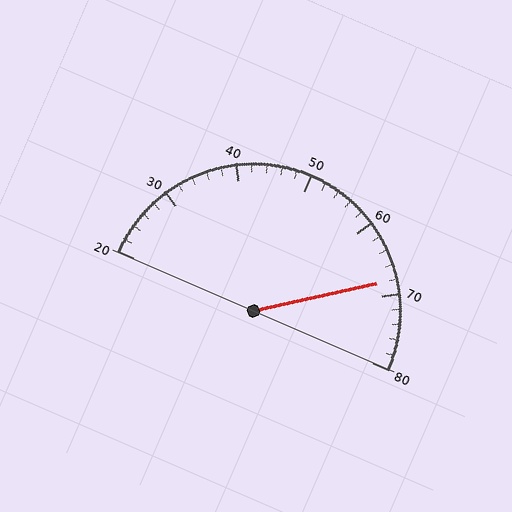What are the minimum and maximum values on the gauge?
The gauge ranges from 20 to 80.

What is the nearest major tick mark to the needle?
The nearest major tick mark is 70.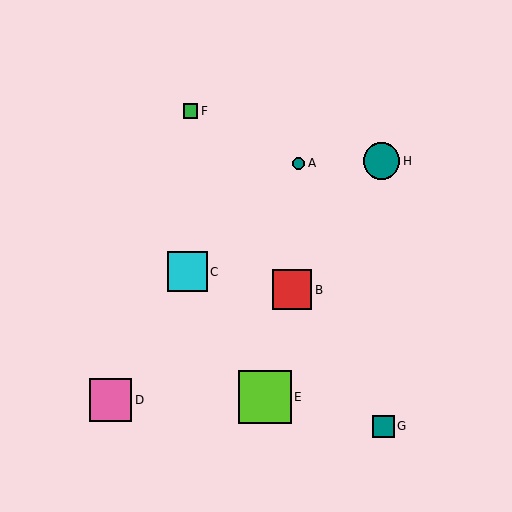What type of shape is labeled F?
Shape F is a green square.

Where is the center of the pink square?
The center of the pink square is at (110, 400).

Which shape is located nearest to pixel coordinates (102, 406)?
The pink square (labeled D) at (110, 400) is nearest to that location.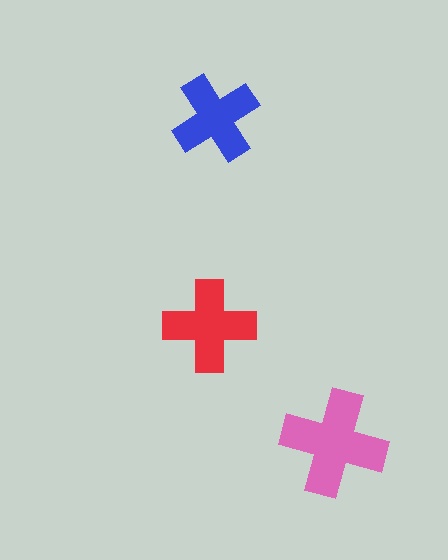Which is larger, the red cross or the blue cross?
The red one.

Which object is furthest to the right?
The pink cross is rightmost.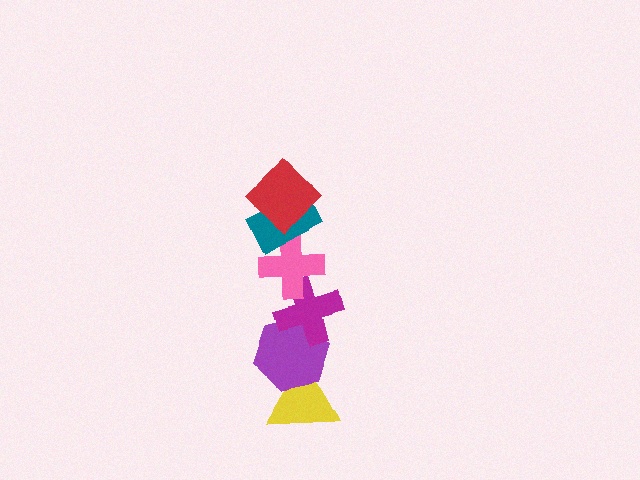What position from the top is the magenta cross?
The magenta cross is 4th from the top.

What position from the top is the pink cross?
The pink cross is 3rd from the top.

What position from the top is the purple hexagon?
The purple hexagon is 5th from the top.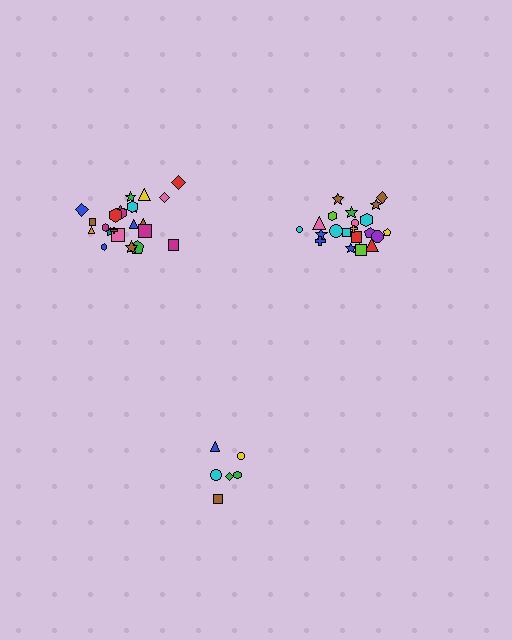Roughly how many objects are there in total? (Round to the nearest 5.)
Roughly 55 objects in total.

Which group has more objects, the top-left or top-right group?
The top-left group.